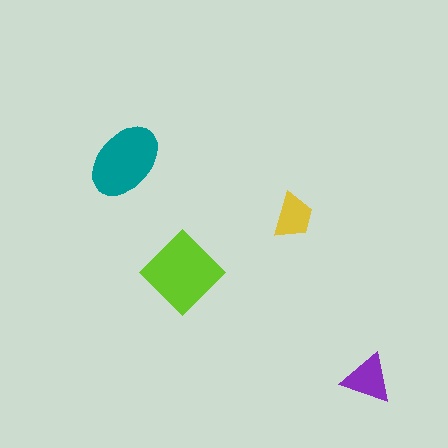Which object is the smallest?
The yellow trapezoid.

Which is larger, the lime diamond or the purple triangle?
The lime diamond.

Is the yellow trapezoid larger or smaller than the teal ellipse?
Smaller.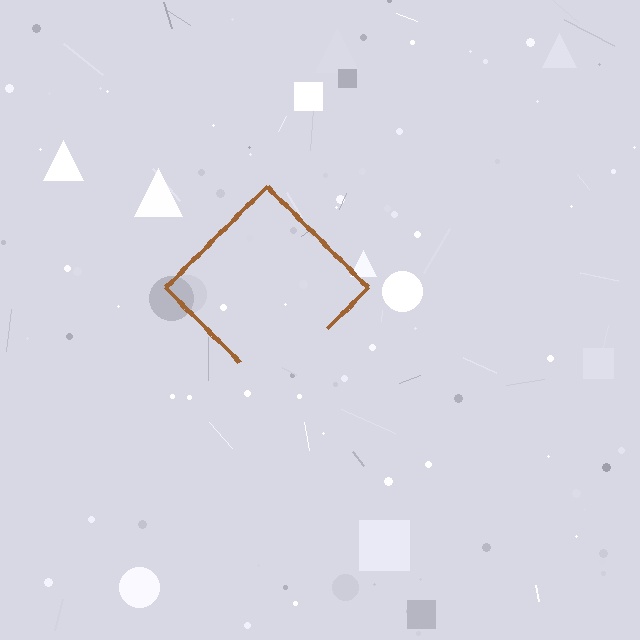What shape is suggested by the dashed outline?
The dashed outline suggests a diamond.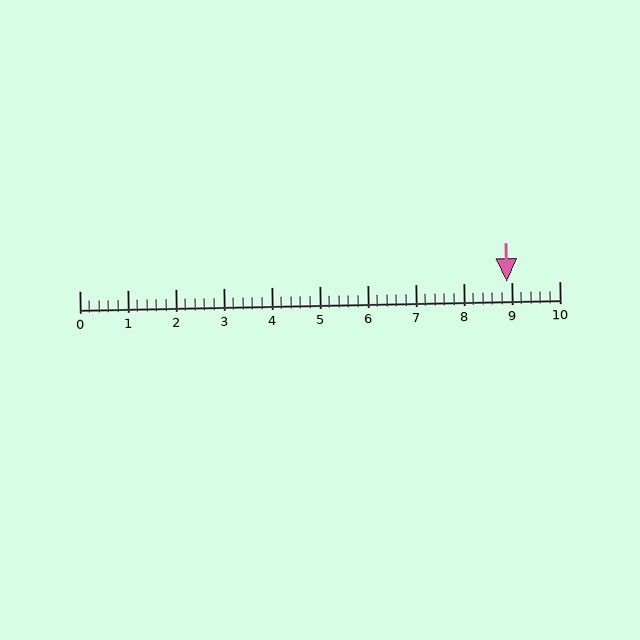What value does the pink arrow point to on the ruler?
The pink arrow points to approximately 8.9.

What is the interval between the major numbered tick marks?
The major tick marks are spaced 1 units apart.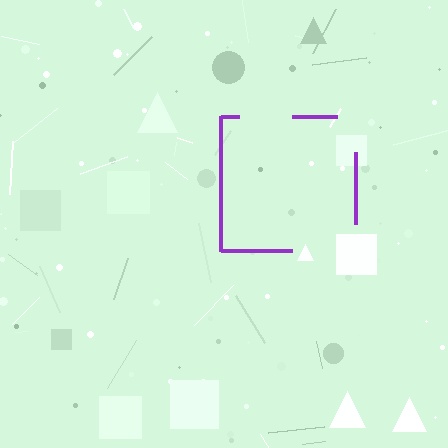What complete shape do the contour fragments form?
The contour fragments form a square.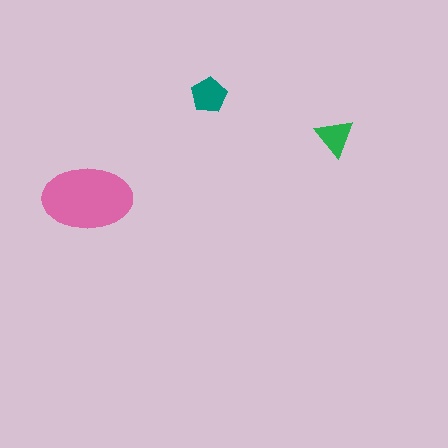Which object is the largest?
The pink ellipse.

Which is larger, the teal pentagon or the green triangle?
The teal pentagon.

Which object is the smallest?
The green triangle.